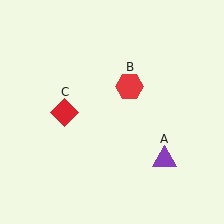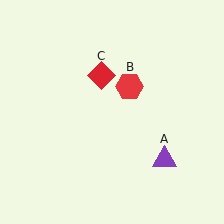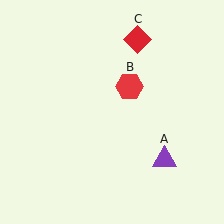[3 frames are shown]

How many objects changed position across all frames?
1 object changed position: red diamond (object C).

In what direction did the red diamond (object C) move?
The red diamond (object C) moved up and to the right.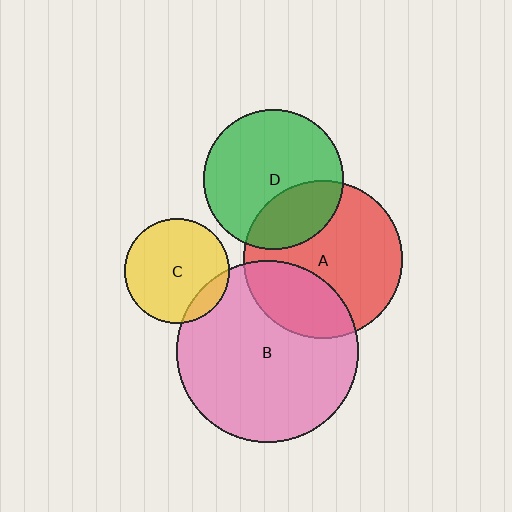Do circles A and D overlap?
Yes.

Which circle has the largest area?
Circle B (pink).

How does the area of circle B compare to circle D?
Approximately 1.7 times.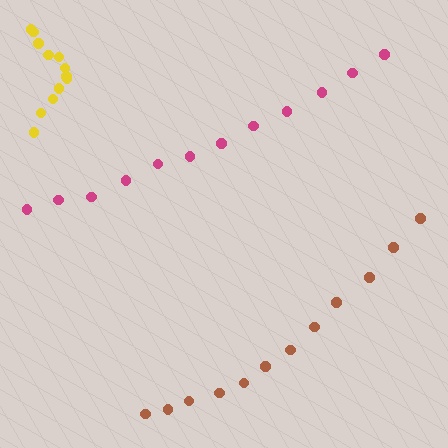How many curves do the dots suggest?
There are 3 distinct paths.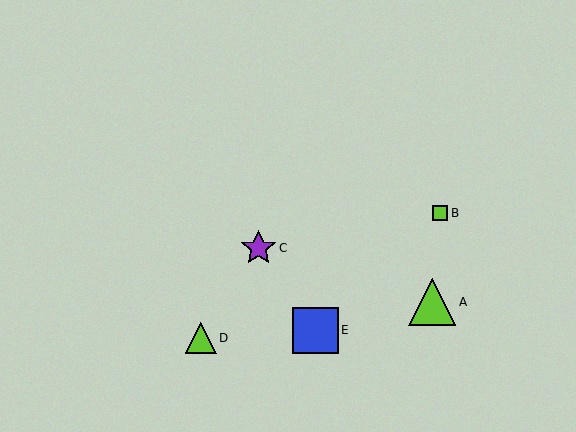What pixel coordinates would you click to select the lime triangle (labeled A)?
Click at (432, 302) to select the lime triangle A.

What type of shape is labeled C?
Shape C is a purple star.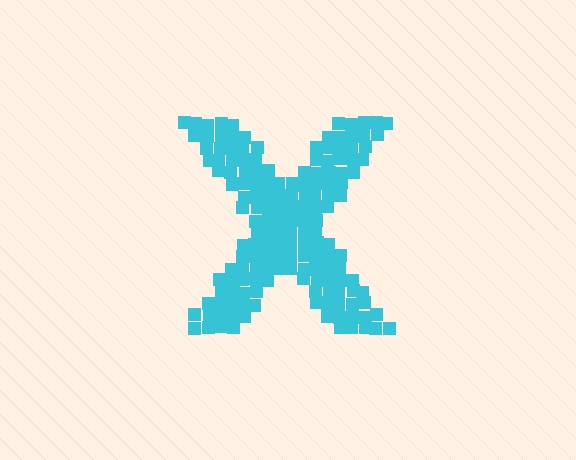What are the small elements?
The small elements are squares.